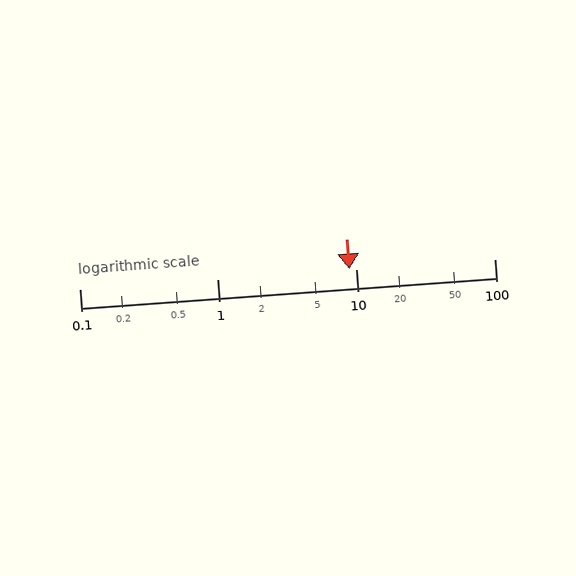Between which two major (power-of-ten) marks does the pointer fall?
The pointer is between 1 and 10.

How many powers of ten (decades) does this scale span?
The scale spans 3 decades, from 0.1 to 100.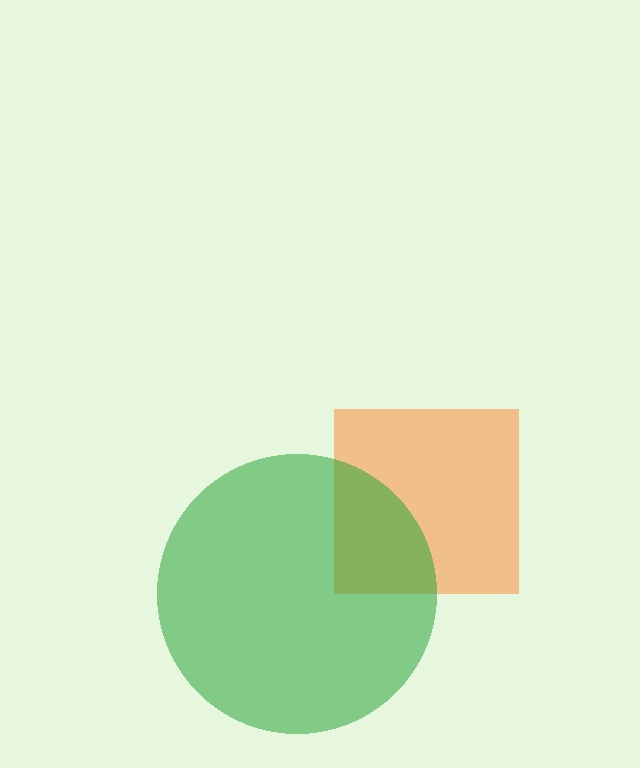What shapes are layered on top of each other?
The layered shapes are: an orange square, a green circle.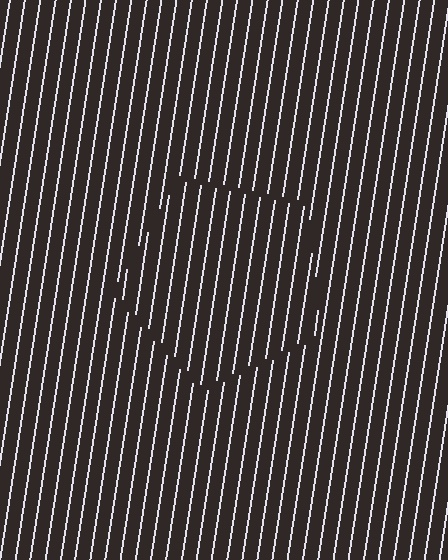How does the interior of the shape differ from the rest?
The interior of the shape contains the same grating, shifted by half a period — the contour is defined by the phase discontinuity where line-ends from the inner and outer gratings abut.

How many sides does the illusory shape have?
5 sides — the line-ends trace a pentagon.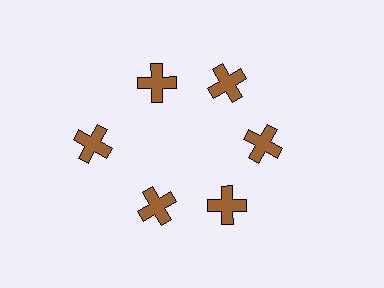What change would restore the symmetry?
The symmetry would be restored by moving it inward, back onto the ring so that all 6 crosses sit at equal angles and equal distance from the center.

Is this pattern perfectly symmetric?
No. The 6 brown crosses are arranged in a ring, but one element near the 9 o'clock position is pushed outward from the center, breaking the 6-fold rotational symmetry.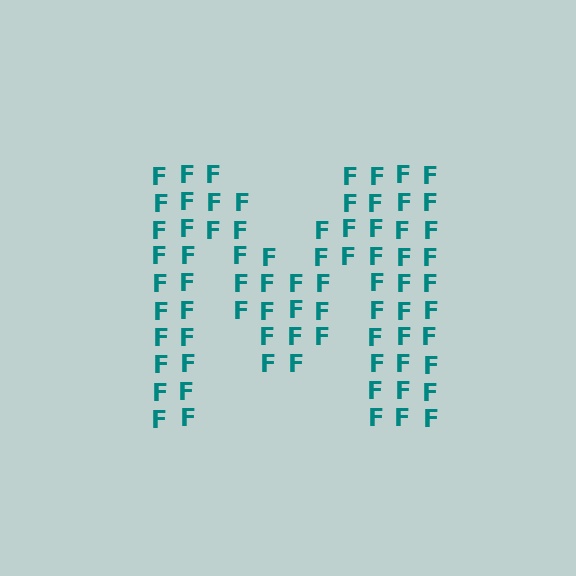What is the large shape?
The large shape is the letter M.